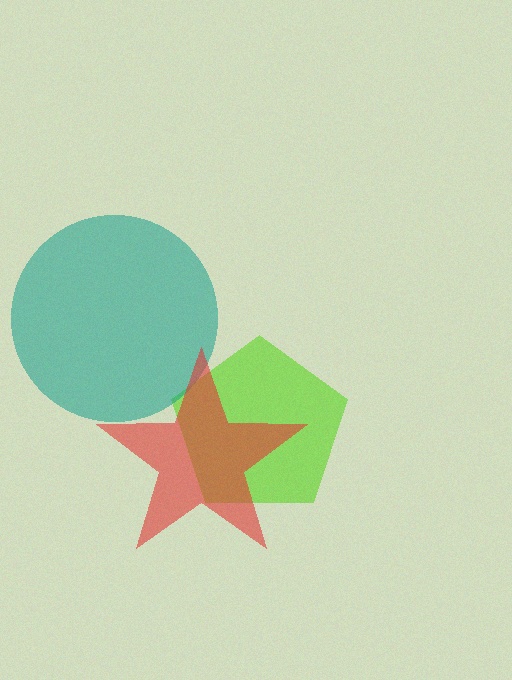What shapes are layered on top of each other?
The layered shapes are: a lime pentagon, a teal circle, a red star.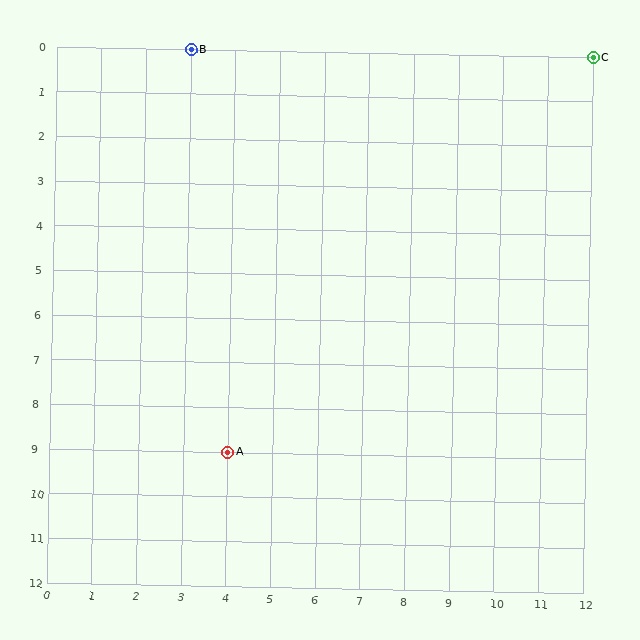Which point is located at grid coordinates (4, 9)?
Point A is at (4, 9).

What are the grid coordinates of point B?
Point B is at grid coordinates (3, 0).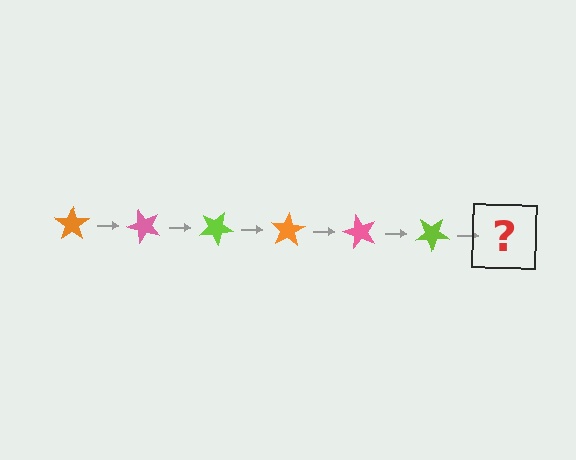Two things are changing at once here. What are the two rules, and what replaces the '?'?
The two rules are that it rotates 50 degrees each step and the color cycles through orange, pink, and lime. The '?' should be an orange star, rotated 300 degrees from the start.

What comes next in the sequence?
The next element should be an orange star, rotated 300 degrees from the start.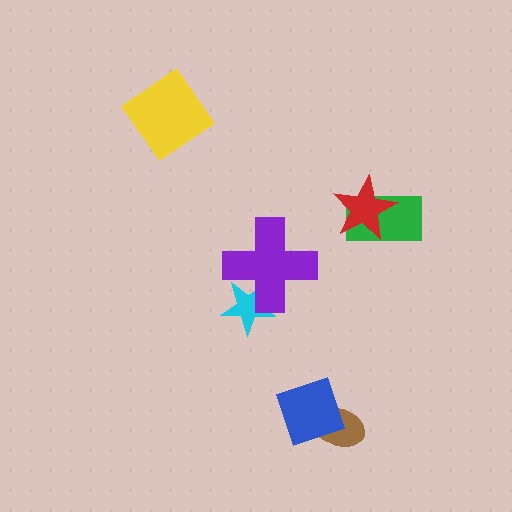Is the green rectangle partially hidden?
Yes, it is partially covered by another shape.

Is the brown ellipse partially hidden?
Yes, it is partially covered by another shape.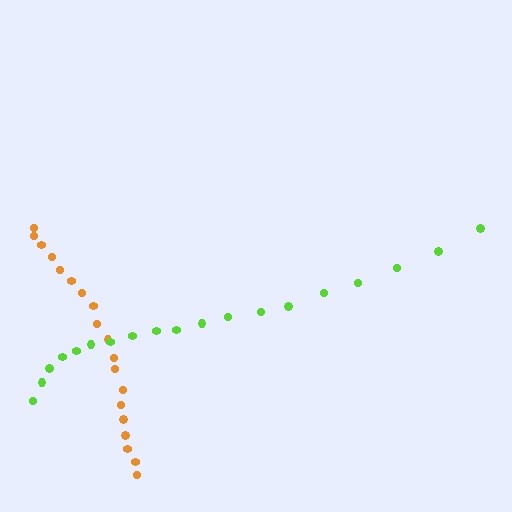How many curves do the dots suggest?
There are 2 distinct paths.